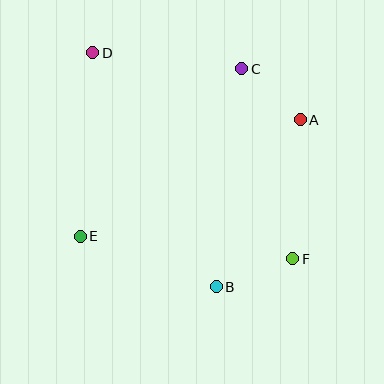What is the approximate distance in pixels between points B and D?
The distance between B and D is approximately 264 pixels.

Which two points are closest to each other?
Points A and C are closest to each other.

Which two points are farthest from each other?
Points D and F are farthest from each other.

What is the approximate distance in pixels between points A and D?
The distance between A and D is approximately 218 pixels.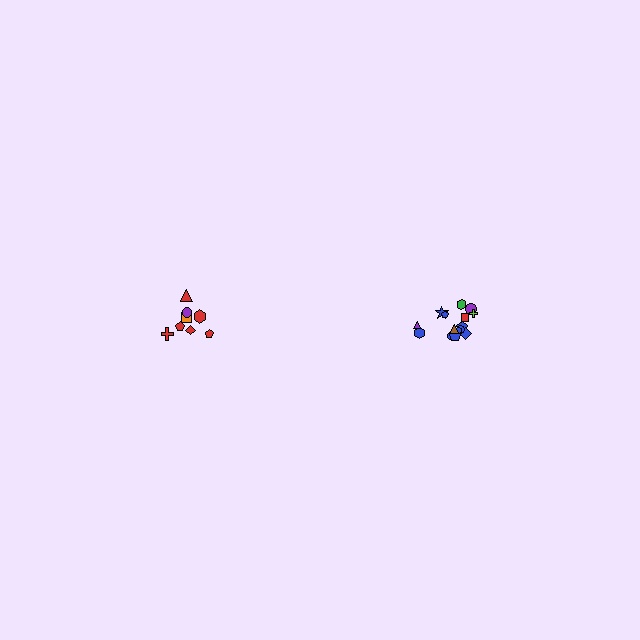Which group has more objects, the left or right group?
The right group.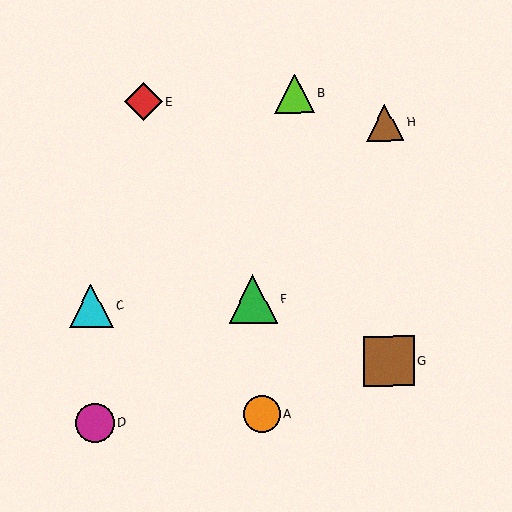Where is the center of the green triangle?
The center of the green triangle is at (253, 299).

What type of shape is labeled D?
Shape D is a magenta circle.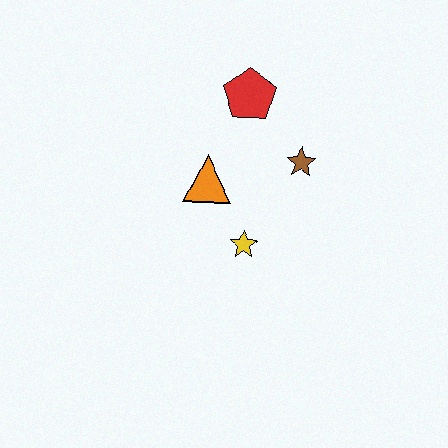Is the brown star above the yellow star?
Yes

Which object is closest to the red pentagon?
The brown star is closest to the red pentagon.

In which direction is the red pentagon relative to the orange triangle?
The red pentagon is above the orange triangle.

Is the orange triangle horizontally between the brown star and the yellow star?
No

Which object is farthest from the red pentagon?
The yellow star is farthest from the red pentagon.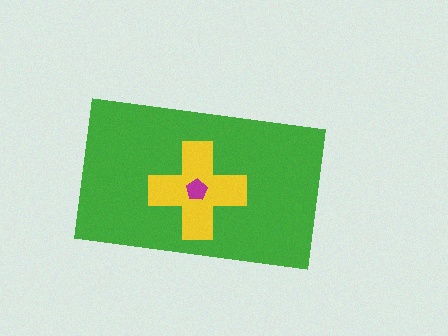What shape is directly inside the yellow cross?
The magenta pentagon.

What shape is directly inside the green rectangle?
The yellow cross.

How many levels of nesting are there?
3.